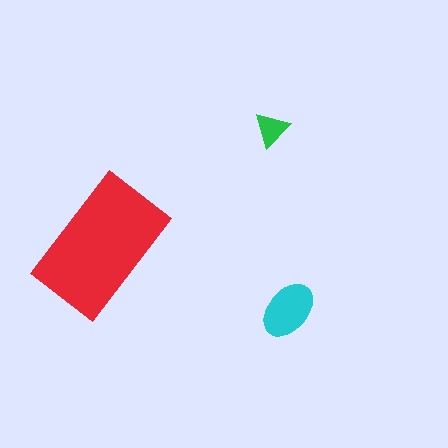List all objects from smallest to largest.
The green triangle, the cyan ellipse, the red rectangle.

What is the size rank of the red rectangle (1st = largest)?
1st.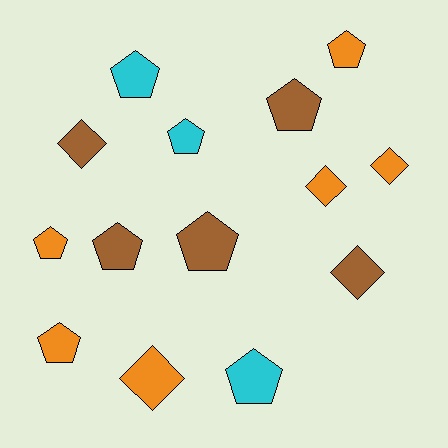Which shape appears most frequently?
Pentagon, with 9 objects.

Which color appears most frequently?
Orange, with 6 objects.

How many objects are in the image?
There are 14 objects.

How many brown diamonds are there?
There are 2 brown diamonds.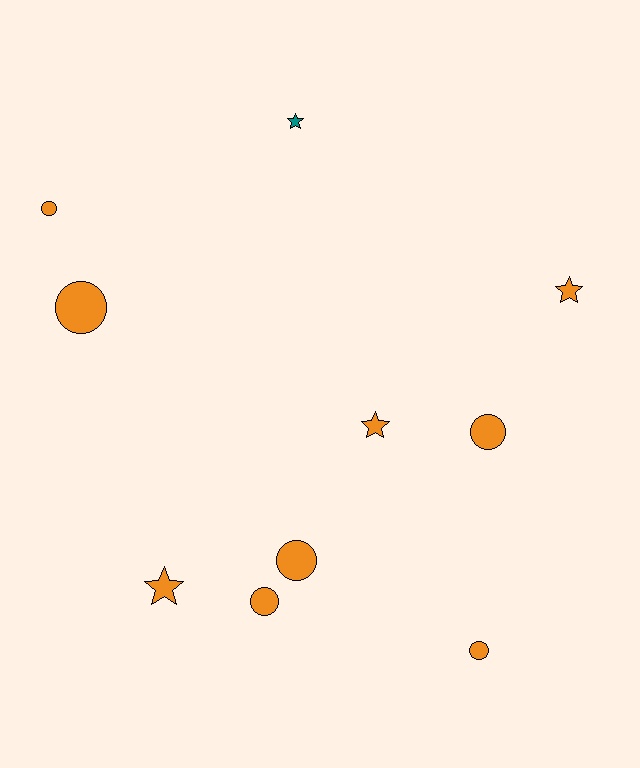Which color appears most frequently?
Orange, with 9 objects.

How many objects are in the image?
There are 10 objects.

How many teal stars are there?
There is 1 teal star.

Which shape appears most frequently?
Circle, with 6 objects.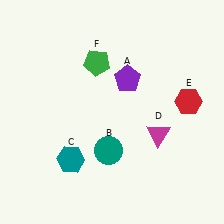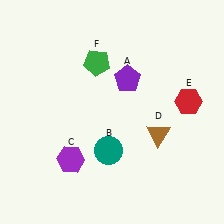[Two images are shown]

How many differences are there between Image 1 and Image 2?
There are 2 differences between the two images.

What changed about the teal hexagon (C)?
In Image 1, C is teal. In Image 2, it changed to purple.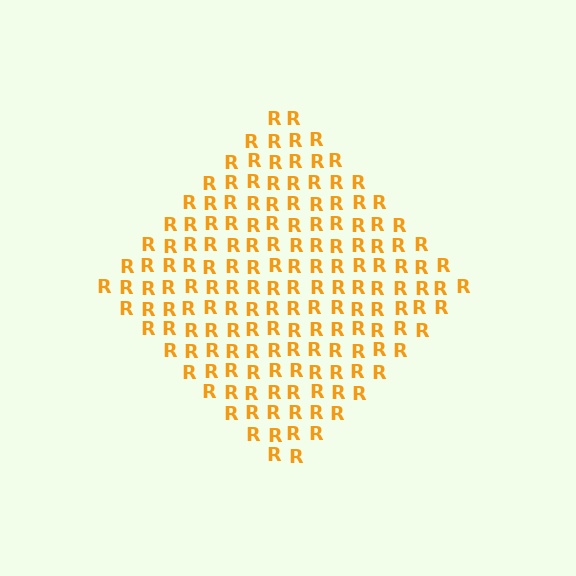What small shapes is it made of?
It is made of small letter R's.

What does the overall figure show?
The overall figure shows a diamond.